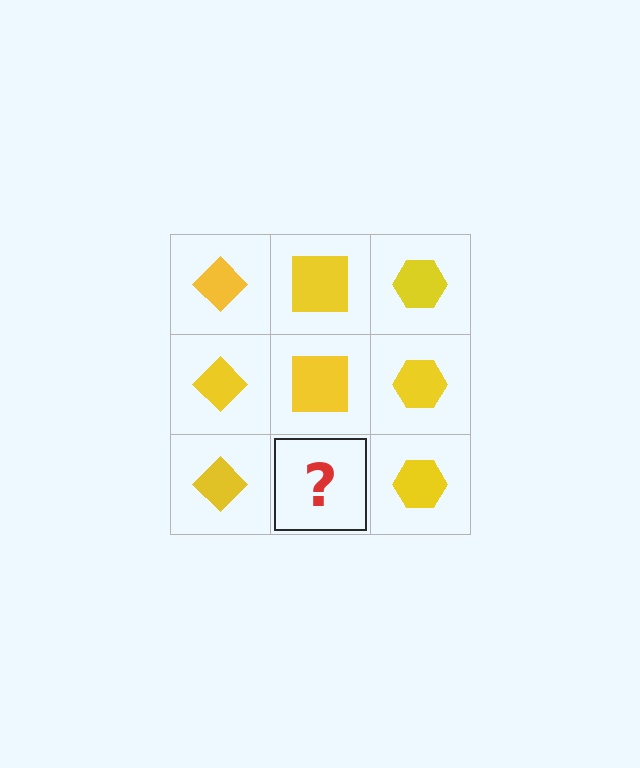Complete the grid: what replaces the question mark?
The question mark should be replaced with a yellow square.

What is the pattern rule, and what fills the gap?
The rule is that each column has a consistent shape. The gap should be filled with a yellow square.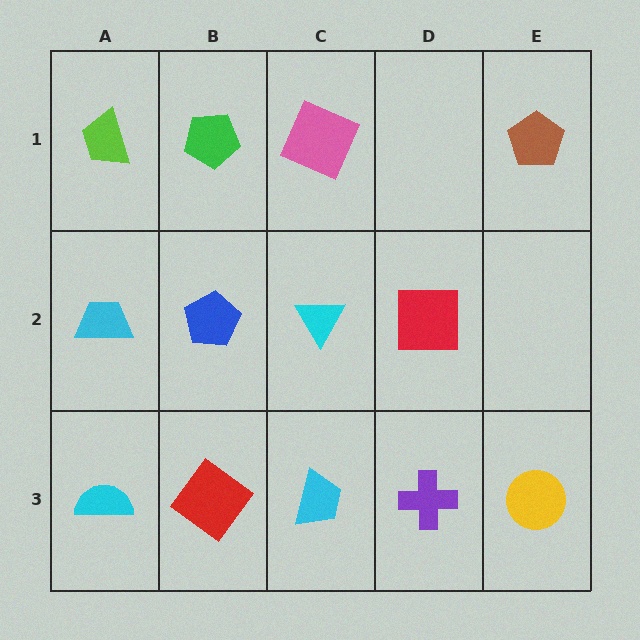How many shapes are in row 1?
4 shapes.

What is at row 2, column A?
A cyan trapezoid.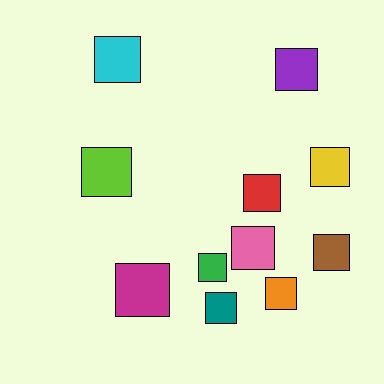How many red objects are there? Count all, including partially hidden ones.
There is 1 red object.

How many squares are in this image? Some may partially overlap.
There are 11 squares.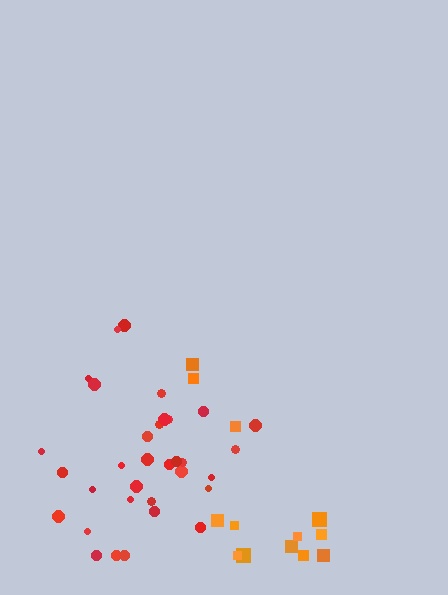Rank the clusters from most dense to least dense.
red, orange.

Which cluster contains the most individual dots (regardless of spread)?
Red (33).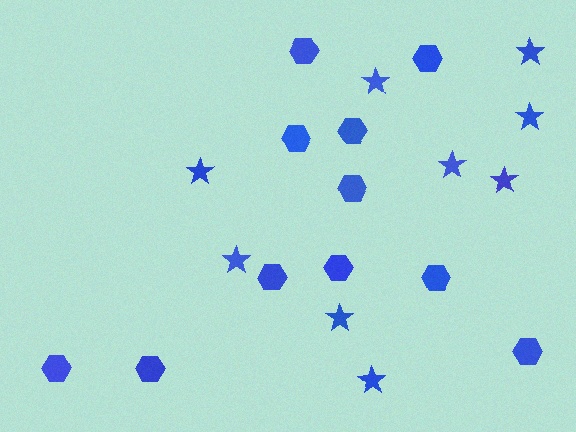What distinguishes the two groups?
There are 2 groups: one group of hexagons (11) and one group of stars (9).